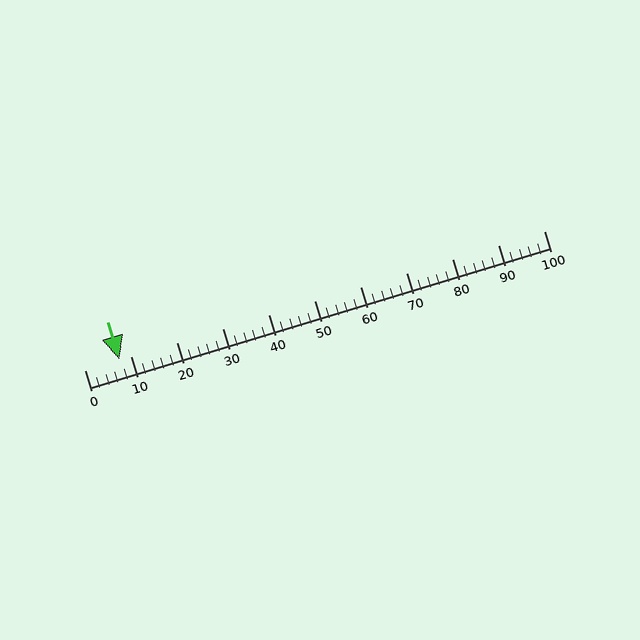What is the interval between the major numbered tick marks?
The major tick marks are spaced 10 units apart.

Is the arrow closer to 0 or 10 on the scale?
The arrow is closer to 10.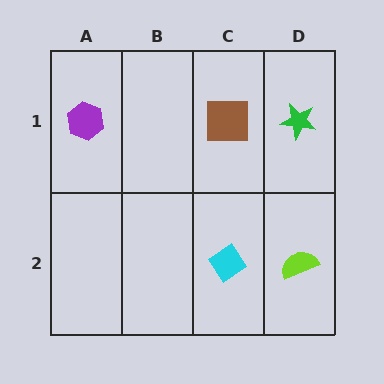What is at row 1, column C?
A brown square.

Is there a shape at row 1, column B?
No, that cell is empty.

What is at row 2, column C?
A cyan diamond.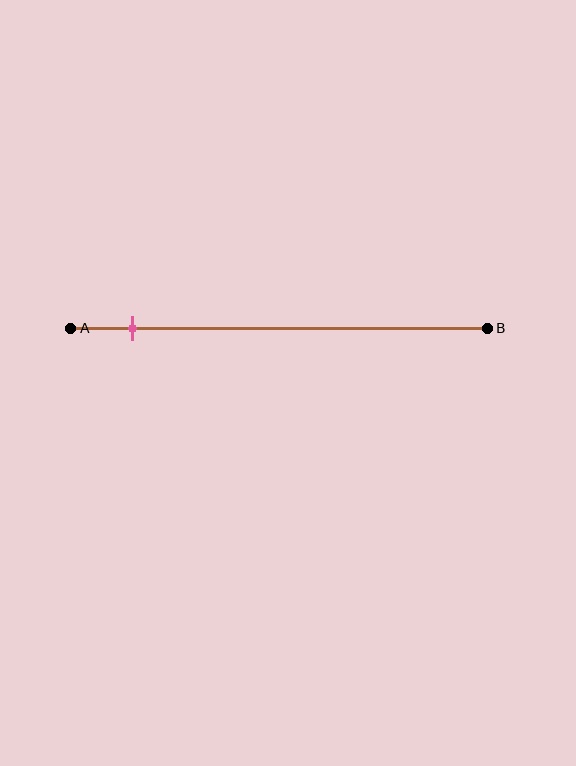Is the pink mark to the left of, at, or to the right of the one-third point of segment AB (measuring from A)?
The pink mark is to the left of the one-third point of segment AB.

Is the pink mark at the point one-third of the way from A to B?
No, the mark is at about 15% from A, not at the 33% one-third point.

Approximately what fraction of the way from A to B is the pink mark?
The pink mark is approximately 15% of the way from A to B.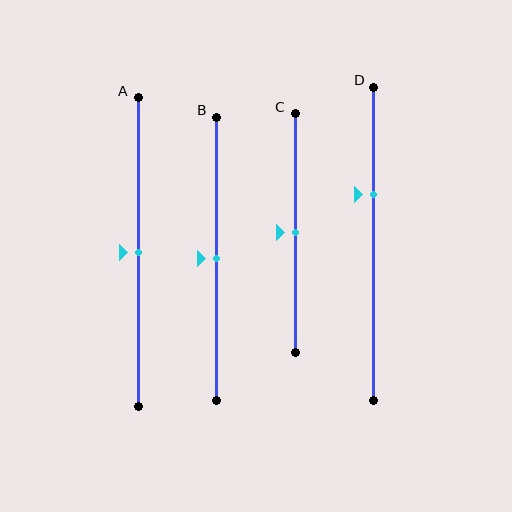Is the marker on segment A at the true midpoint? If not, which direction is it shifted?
Yes, the marker on segment A is at the true midpoint.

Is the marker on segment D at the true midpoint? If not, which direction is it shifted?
No, the marker on segment D is shifted upward by about 16% of the segment length.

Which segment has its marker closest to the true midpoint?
Segment A has its marker closest to the true midpoint.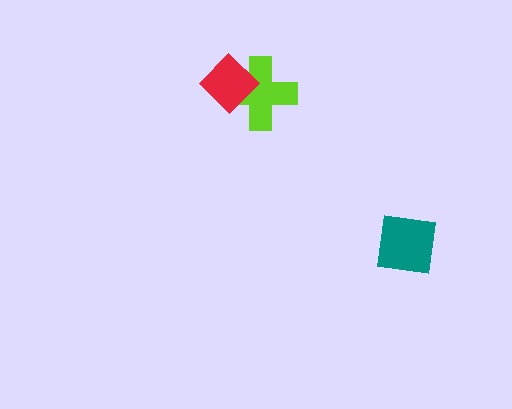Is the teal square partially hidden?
No, no other shape covers it.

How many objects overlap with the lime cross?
1 object overlaps with the lime cross.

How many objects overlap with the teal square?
0 objects overlap with the teal square.